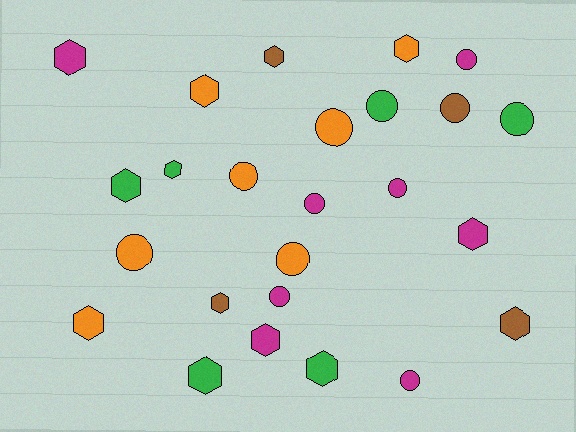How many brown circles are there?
There is 1 brown circle.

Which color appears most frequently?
Magenta, with 8 objects.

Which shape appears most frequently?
Hexagon, with 13 objects.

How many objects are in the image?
There are 25 objects.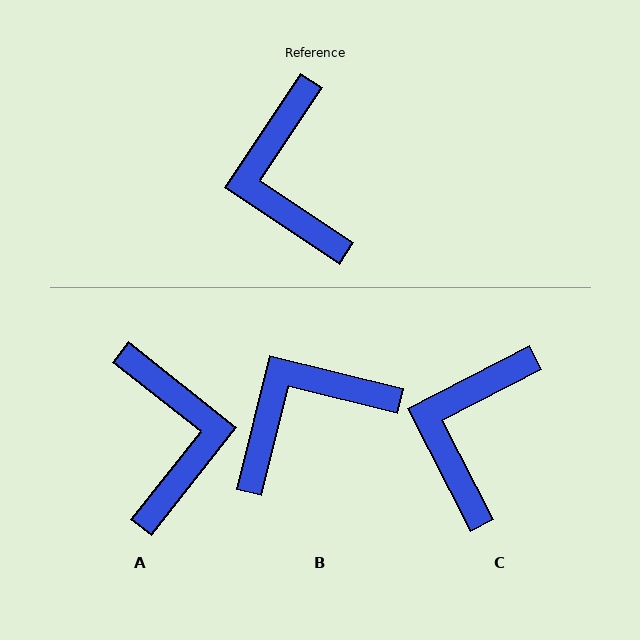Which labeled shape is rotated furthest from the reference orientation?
A, about 175 degrees away.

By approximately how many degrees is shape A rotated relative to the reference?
Approximately 175 degrees counter-clockwise.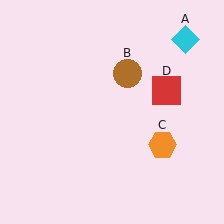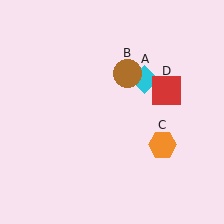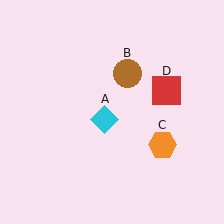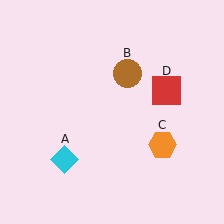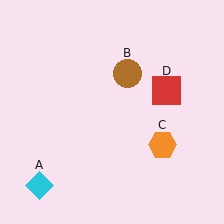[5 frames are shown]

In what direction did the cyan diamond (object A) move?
The cyan diamond (object A) moved down and to the left.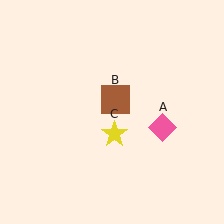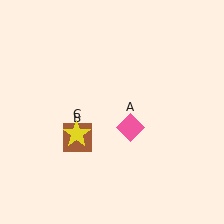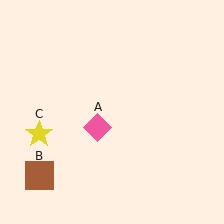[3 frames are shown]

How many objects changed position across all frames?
3 objects changed position: pink diamond (object A), brown square (object B), yellow star (object C).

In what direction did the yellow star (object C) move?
The yellow star (object C) moved left.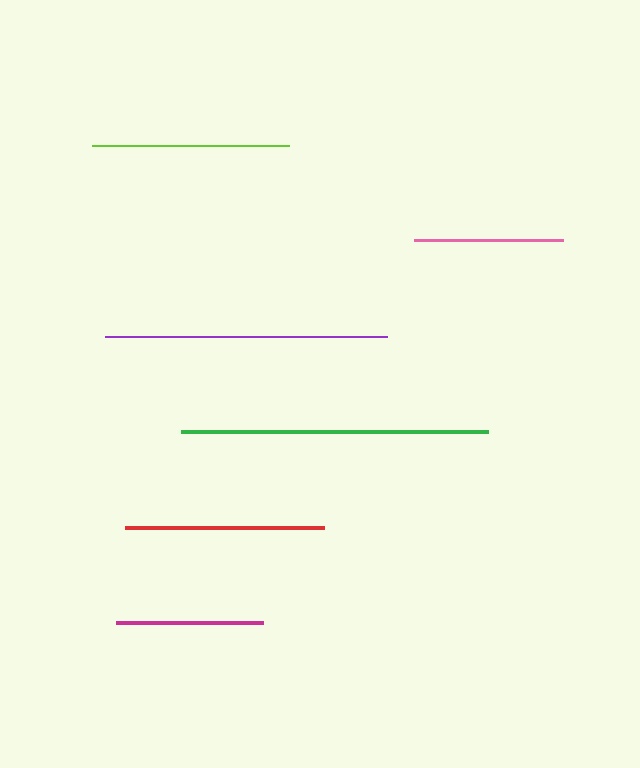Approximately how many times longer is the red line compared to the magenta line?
The red line is approximately 1.4 times the length of the magenta line.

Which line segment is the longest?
The green line is the longest at approximately 308 pixels.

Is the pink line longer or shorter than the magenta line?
The pink line is longer than the magenta line.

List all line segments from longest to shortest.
From longest to shortest: green, purple, red, lime, pink, magenta.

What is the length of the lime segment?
The lime segment is approximately 197 pixels long.